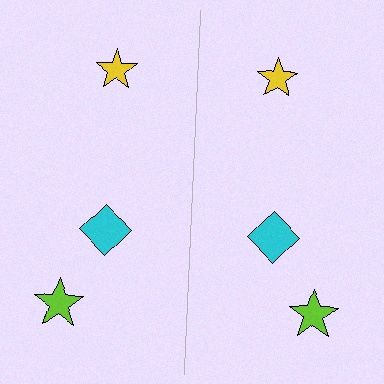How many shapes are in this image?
There are 6 shapes in this image.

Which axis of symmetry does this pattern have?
The pattern has a vertical axis of symmetry running through the center of the image.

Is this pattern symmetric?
Yes, this pattern has bilateral (reflection) symmetry.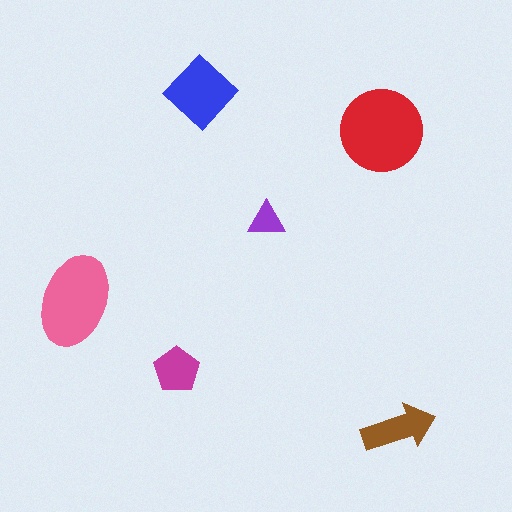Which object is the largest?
The red circle.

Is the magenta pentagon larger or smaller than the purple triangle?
Larger.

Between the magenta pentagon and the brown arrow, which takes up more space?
The brown arrow.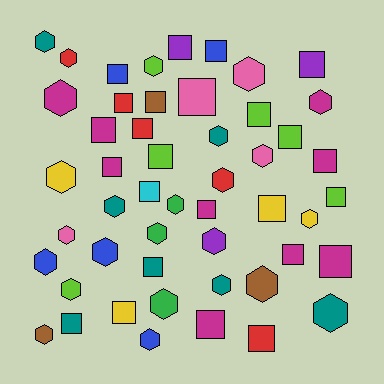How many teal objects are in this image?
There are 7 teal objects.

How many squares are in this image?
There are 25 squares.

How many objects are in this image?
There are 50 objects.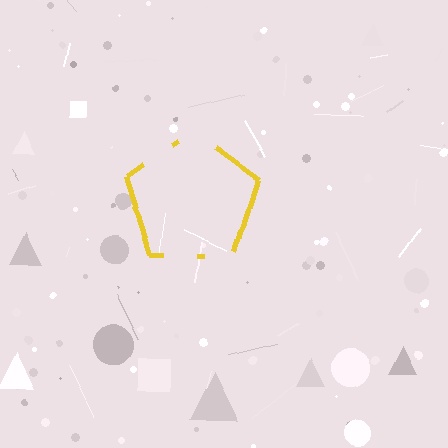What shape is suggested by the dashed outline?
The dashed outline suggests a pentagon.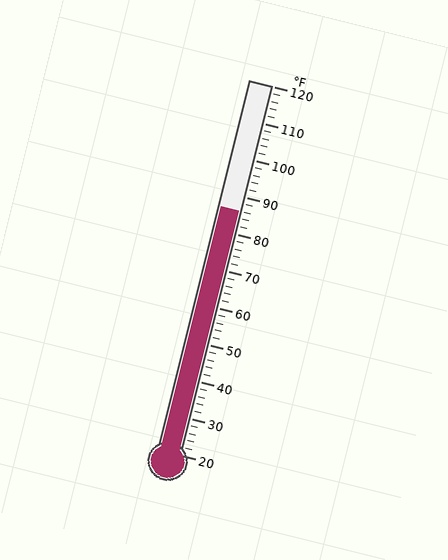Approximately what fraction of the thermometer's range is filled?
The thermometer is filled to approximately 65% of its range.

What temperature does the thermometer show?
The thermometer shows approximately 86°F.